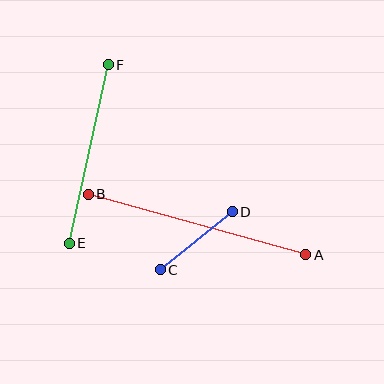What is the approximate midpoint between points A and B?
The midpoint is at approximately (197, 225) pixels.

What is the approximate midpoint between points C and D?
The midpoint is at approximately (196, 241) pixels.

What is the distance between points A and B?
The distance is approximately 226 pixels.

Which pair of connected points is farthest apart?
Points A and B are farthest apart.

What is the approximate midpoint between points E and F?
The midpoint is at approximately (89, 154) pixels.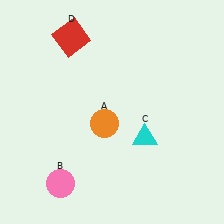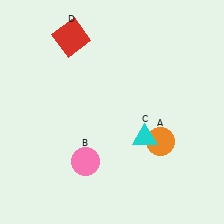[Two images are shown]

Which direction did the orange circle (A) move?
The orange circle (A) moved right.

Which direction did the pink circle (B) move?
The pink circle (B) moved right.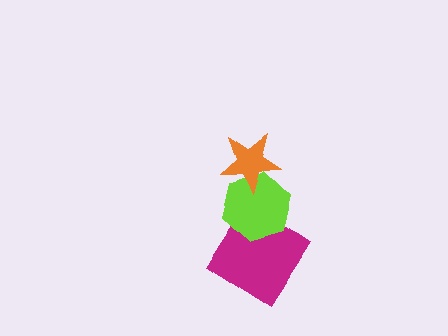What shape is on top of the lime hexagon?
The orange star is on top of the lime hexagon.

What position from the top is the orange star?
The orange star is 1st from the top.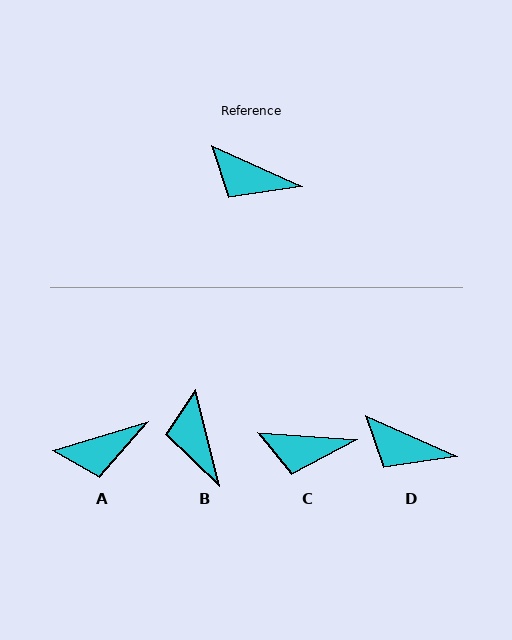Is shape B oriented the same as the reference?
No, it is off by about 52 degrees.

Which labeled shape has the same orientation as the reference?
D.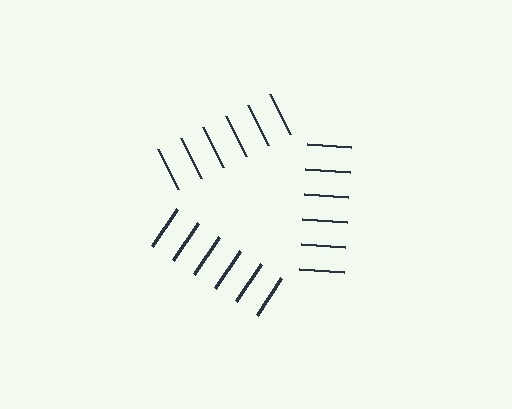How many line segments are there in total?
18 — 6 along each of the 3 edges.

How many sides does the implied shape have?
3 sides — the line-ends trace a triangle.